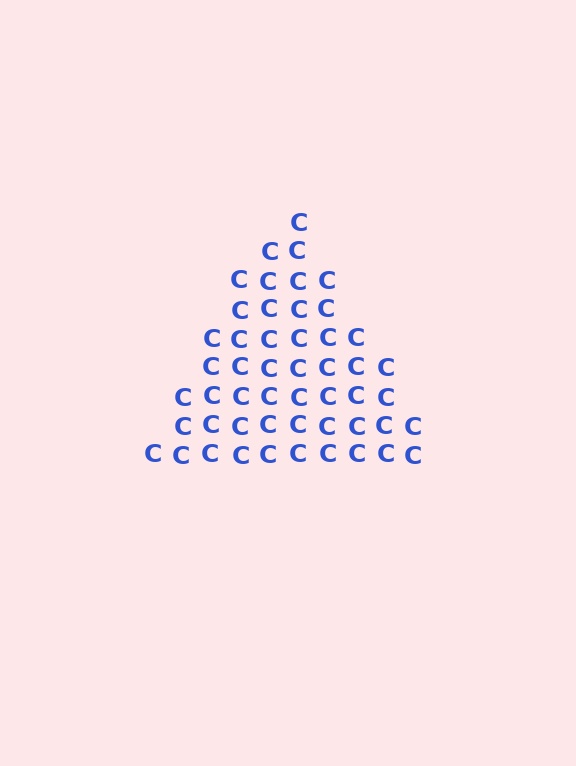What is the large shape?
The large shape is a triangle.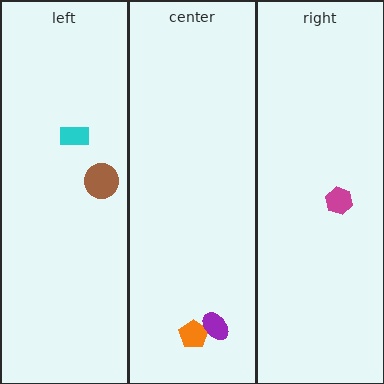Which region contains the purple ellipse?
The center region.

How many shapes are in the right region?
1.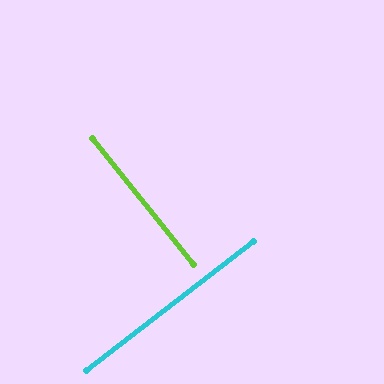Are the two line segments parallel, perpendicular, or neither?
Perpendicular — they meet at approximately 89°.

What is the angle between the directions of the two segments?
Approximately 89 degrees.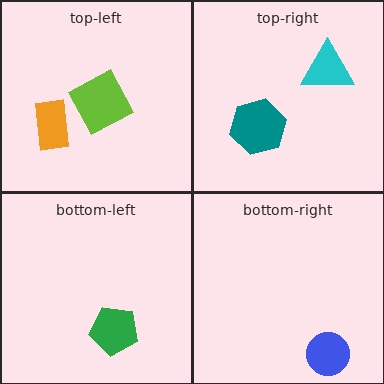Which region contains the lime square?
The top-left region.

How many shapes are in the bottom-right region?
1.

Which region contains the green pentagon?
The bottom-left region.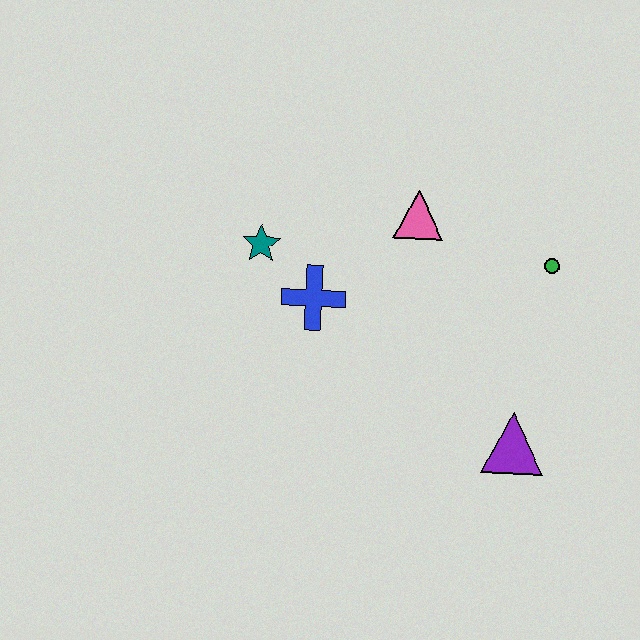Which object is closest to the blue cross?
The teal star is closest to the blue cross.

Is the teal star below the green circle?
No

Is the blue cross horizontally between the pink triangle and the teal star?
Yes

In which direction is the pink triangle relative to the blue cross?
The pink triangle is to the right of the blue cross.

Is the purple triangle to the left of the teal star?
No